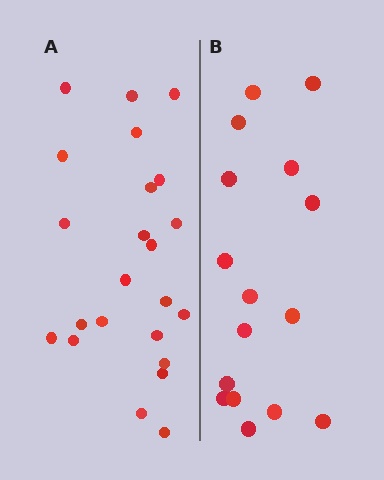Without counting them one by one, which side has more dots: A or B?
Region A (the left region) has more dots.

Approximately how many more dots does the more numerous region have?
Region A has roughly 8 or so more dots than region B.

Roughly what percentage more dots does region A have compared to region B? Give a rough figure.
About 45% more.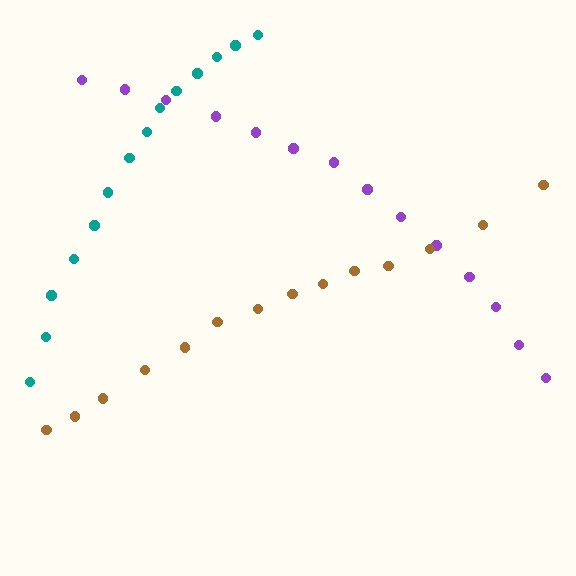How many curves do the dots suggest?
There are 3 distinct paths.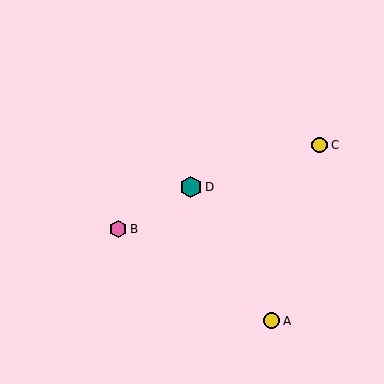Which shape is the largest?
The teal hexagon (labeled D) is the largest.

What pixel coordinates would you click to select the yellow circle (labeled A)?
Click at (272, 321) to select the yellow circle A.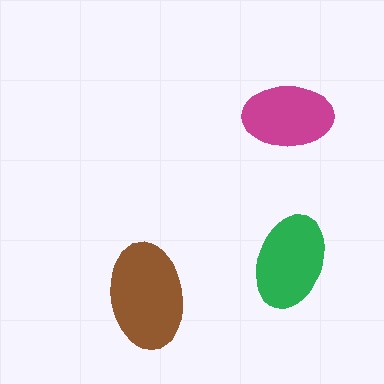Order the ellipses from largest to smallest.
the brown one, the green one, the magenta one.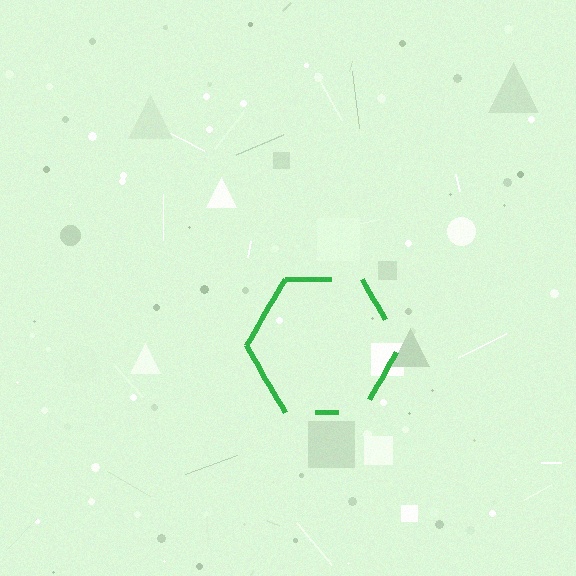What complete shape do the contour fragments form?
The contour fragments form a hexagon.